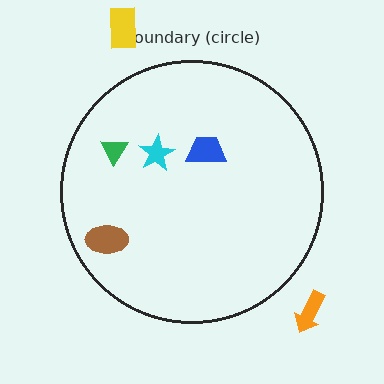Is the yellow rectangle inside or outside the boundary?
Outside.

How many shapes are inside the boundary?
4 inside, 2 outside.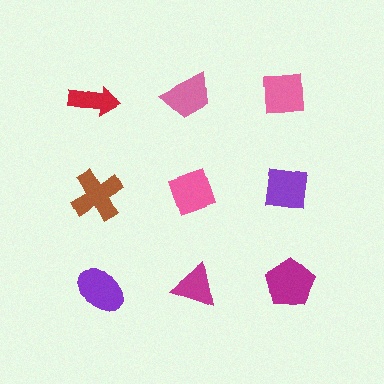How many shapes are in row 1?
3 shapes.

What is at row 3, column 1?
A purple ellipse.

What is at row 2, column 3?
A purple square.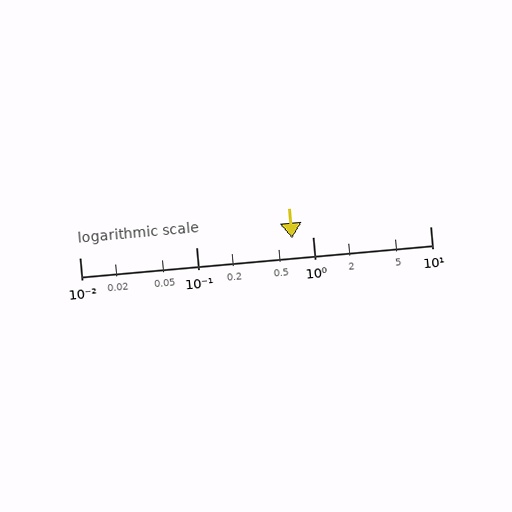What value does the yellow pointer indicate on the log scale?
The pointer indicates approximately 0.66.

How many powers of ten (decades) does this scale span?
The scale spans 3 decades, from 0.01 to 10.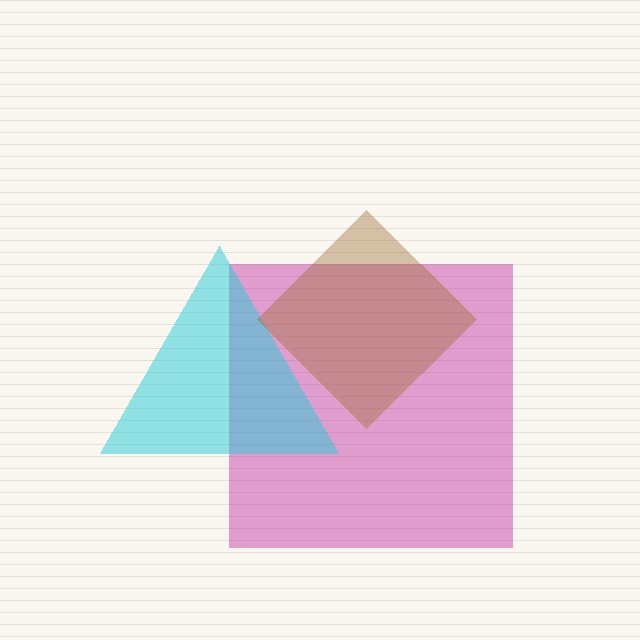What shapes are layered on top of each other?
The layered shapes are: a magenta square, a cyan triangle, a brown diamond.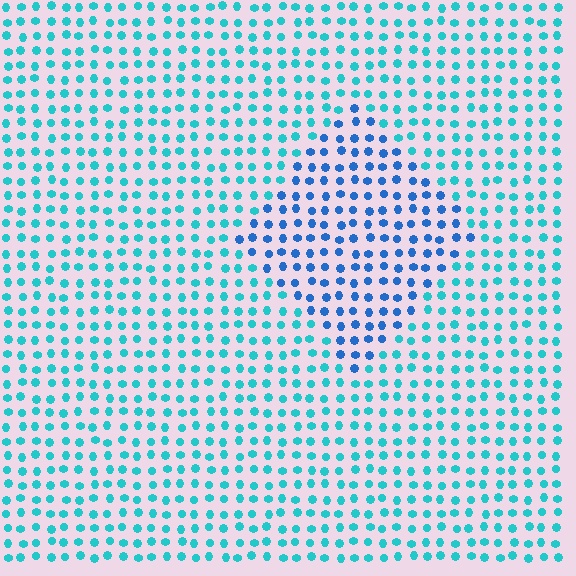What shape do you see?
I see a diamond.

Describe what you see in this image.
The image is filled with small cyan elements in a uniform arrangement. A diamond-shaped region is visible where the elements are tinted to a slightly different hue, forming a subtle color boundary.